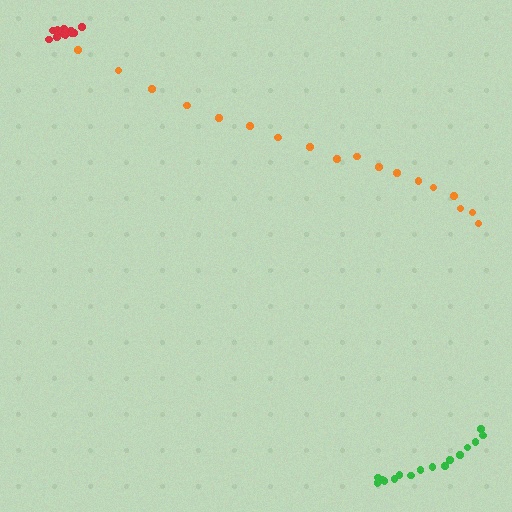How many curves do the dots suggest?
There are 3 distinct paths.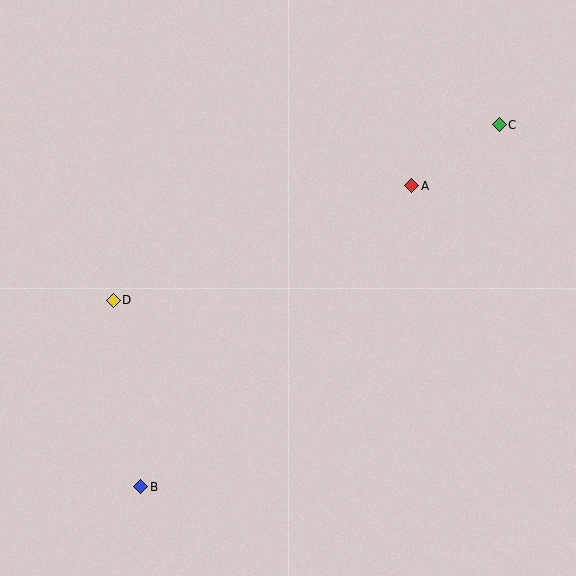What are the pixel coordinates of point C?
Point C is at (499, 125).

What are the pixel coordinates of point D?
Point D is at (113, 301).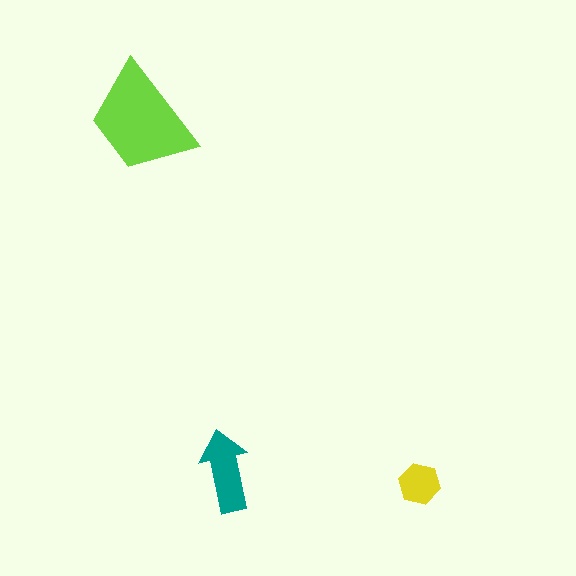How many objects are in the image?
There are 3 objects in the image.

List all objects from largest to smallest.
The lime trapezoid, the teal arrow, the yellow hexagon.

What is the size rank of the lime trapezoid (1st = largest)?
1st.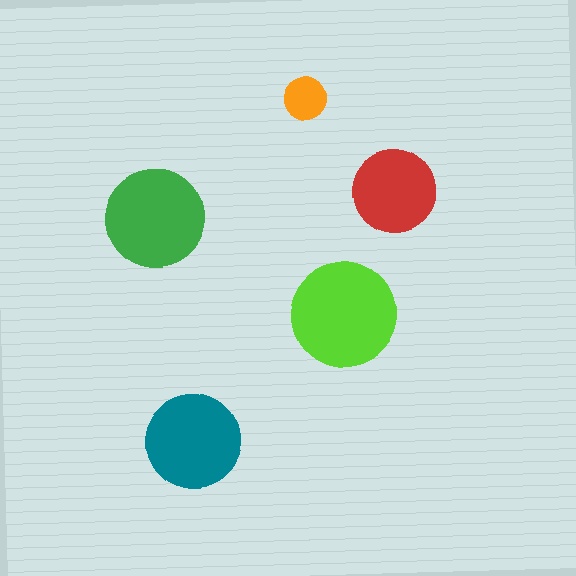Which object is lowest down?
The teal circle is bottommost.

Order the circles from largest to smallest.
the lime one, the green one, the teal one, the red one, the orange one.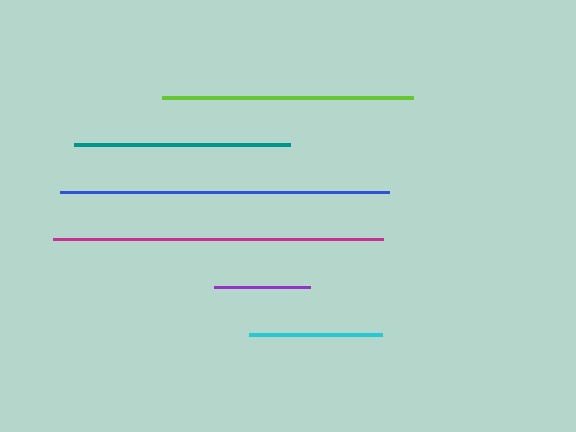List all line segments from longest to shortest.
From longest to shortest: magenta, blue, lime, teal, cyan, purple.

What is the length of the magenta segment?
The magenta segment is approximately 330 pixels long.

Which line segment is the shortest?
The purple line is the shortest at approximately 95 pixels.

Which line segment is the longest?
The magenta line is the longest at approximately 330 pixels.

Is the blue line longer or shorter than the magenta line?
The magenta line is longer than the blue line.